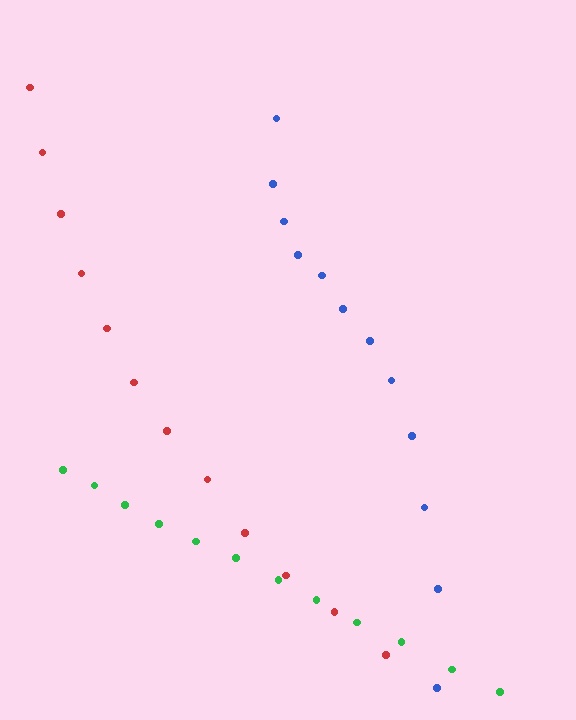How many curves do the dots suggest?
There are 3 distinct paths.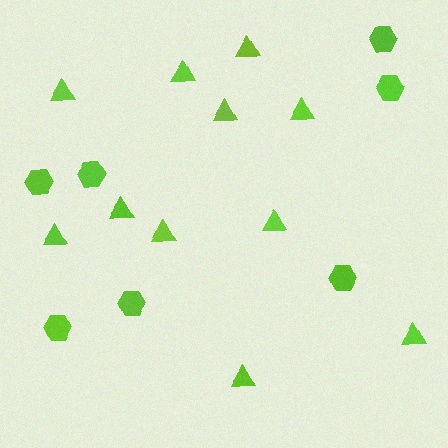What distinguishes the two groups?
There are 2 groups: one group of triangles (11) and one group of hexagons (7).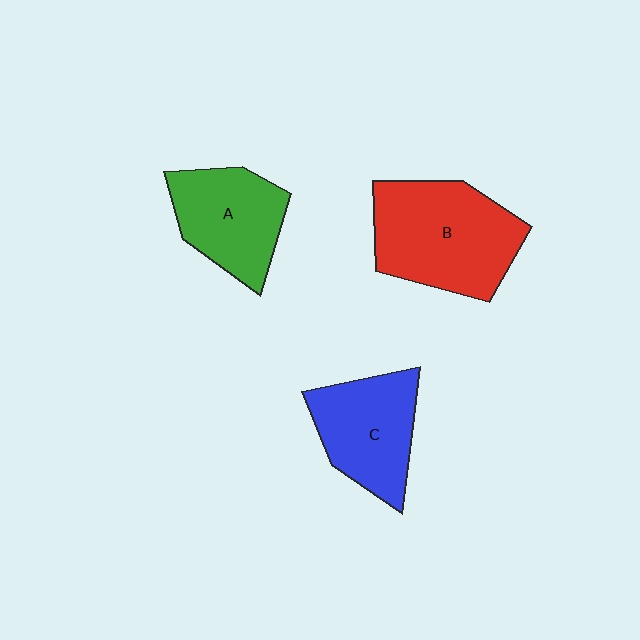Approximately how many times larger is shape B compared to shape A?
Approximately 1.4 times.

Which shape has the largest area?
Shape B (red).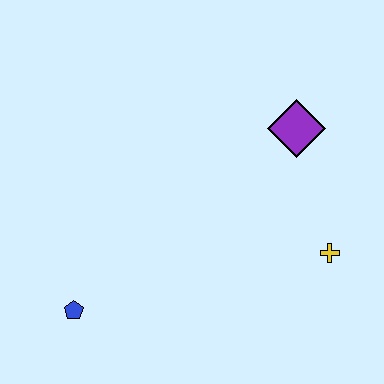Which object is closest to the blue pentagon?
The yellow cross is closest to the blue pentagon.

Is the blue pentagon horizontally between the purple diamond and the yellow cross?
No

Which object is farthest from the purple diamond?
The blue pentagon is farthest from the purple diamond.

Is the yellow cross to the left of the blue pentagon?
No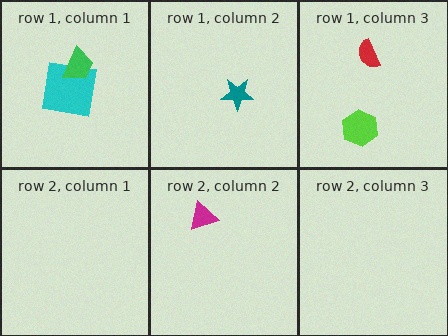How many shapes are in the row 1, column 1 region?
2.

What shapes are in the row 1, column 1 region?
The cyan square, the green trapezoid.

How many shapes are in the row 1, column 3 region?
2.